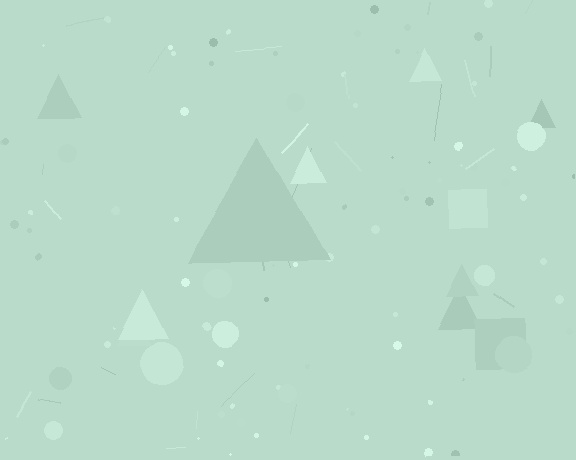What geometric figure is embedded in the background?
A triangle is embedded in the background.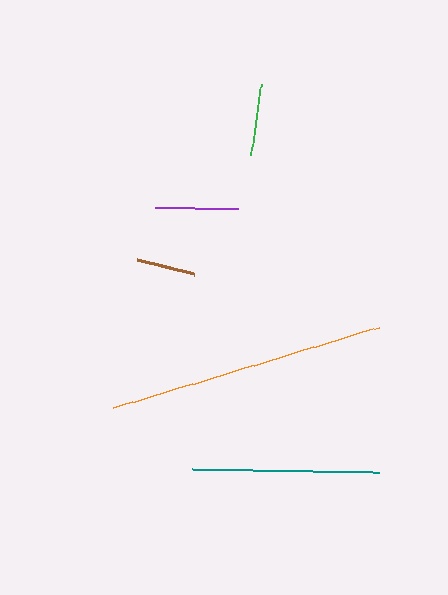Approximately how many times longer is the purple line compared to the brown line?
The purple line is approximately 1.4 times the length of the brown line.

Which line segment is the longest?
The orange line is the longest at approximately 277 pixels.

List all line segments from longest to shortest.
From longest to shortest: orange, teal, purple, green, brown.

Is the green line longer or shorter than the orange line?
The orange line is longer than the green line.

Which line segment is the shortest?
The brown line is the shortest at approximately 60 pixels.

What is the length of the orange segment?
The orange segment is approximately 277 pixels long.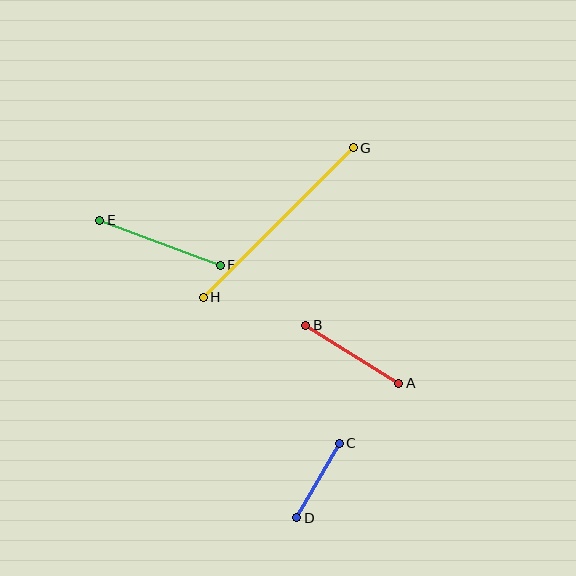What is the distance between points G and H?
The distance is approximately 212 pixels.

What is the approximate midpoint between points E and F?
The midpoint is at approximately (160, 243) pixels.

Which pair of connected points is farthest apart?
Points G and H are farthest apart.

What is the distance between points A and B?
The distance is approximately 109 pixels.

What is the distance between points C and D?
The distance is approximately 86 pixels.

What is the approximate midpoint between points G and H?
The midpoint is at approximately (278, 222) pixels.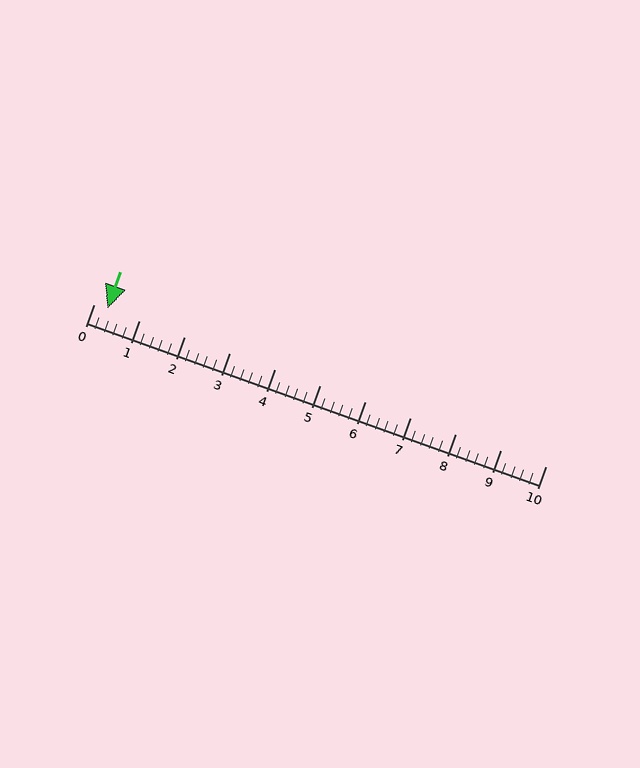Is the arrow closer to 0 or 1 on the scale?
The arrow is closer to 0.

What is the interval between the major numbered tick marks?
The major tick marks are spaced 1 units apart.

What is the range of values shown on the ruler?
The ruler shows values from 0 to 10.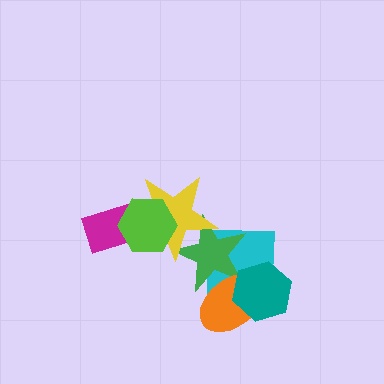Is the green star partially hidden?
Yes, it is partially covered by another shape.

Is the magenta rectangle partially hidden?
Yes, it is partially covered by another shape.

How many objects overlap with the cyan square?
3 objects overlap with the cyan square.